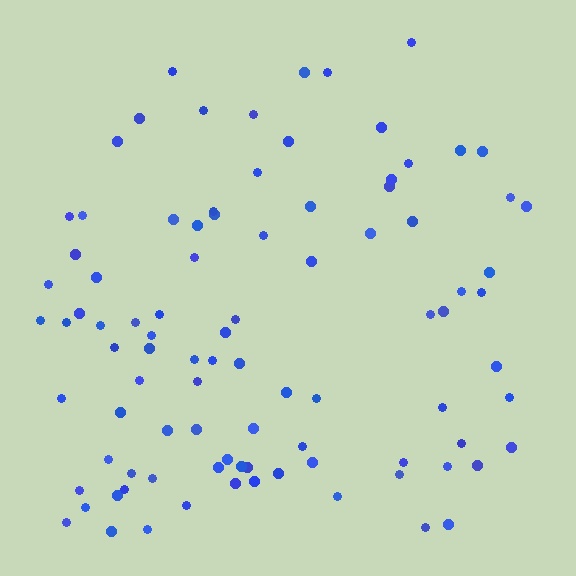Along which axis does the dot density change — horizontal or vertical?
Vertical.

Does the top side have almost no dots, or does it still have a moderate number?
Still a moderate number, just noticeably fewer than the bottom.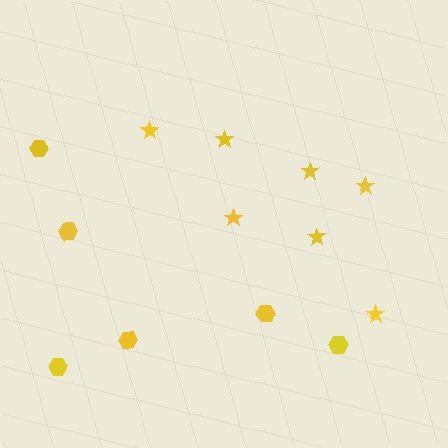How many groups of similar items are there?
There are 2 groups: one group of hexagons (6) and one group of stars (7).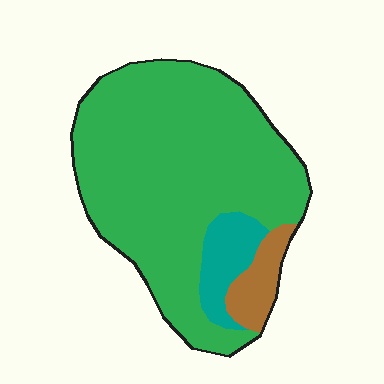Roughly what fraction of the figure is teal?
Teal covers around 10% of the figure.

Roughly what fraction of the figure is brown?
Brown takes up about one tenth (1/10) of the figure.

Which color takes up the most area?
Green, at roughly 80%.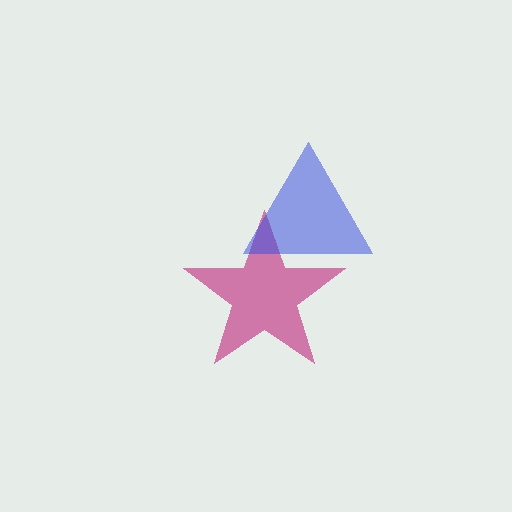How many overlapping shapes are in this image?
There are 2 overlapping shapes in the image.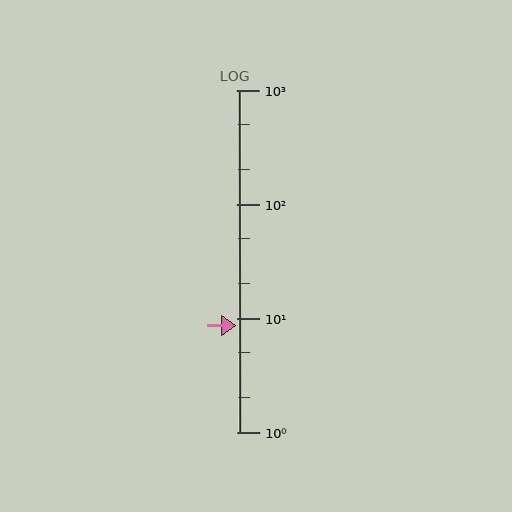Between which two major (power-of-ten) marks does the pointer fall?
The pointer is between 1 and 10.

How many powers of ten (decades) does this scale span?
The scale spans 3 decades, from 1 to 1000.